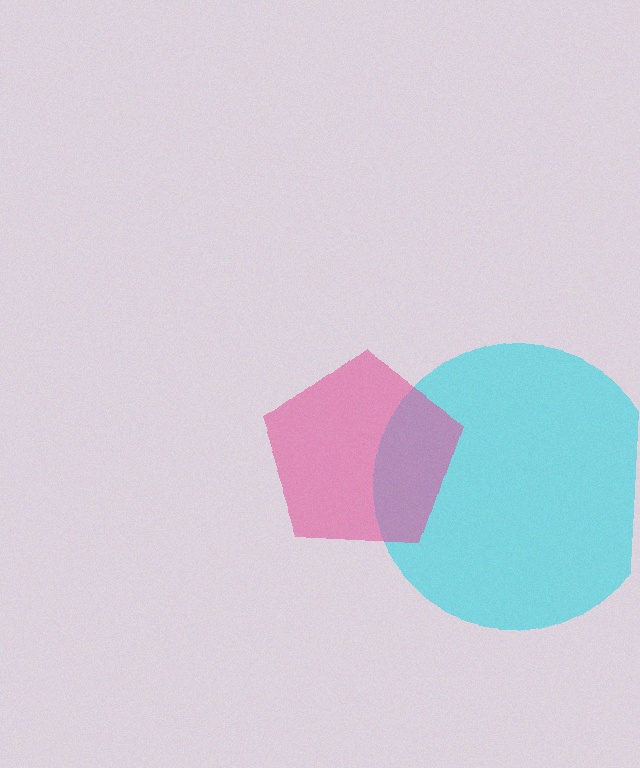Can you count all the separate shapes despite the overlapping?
Yes, there are 2 separate shapes.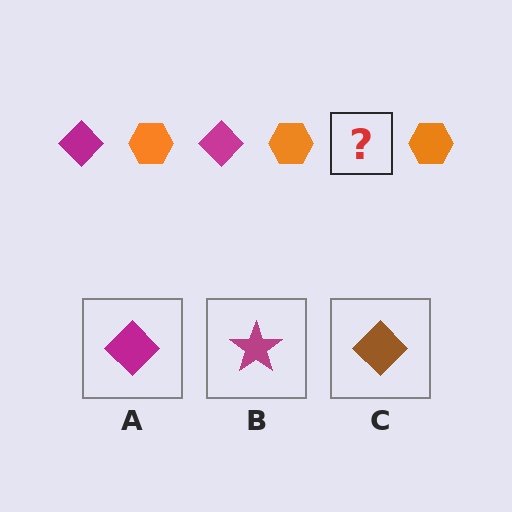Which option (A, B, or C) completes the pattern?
A.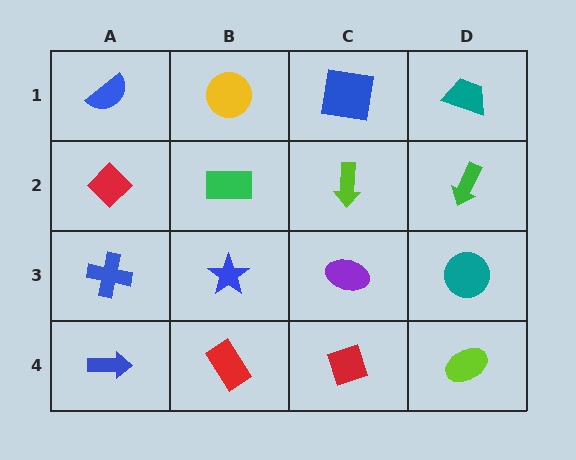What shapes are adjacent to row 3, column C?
A lime arrow (row 2, column C), a red diamond (row 4, column C), a blue star (row 3, column B), a teal circle (row 3, column D).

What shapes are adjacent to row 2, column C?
A blue square (row 1, column C), a purple ellipse (row 3, column C), a green rectangle (row 2, column B), a green arrow (row 2, column D).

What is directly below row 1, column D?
A green arrow.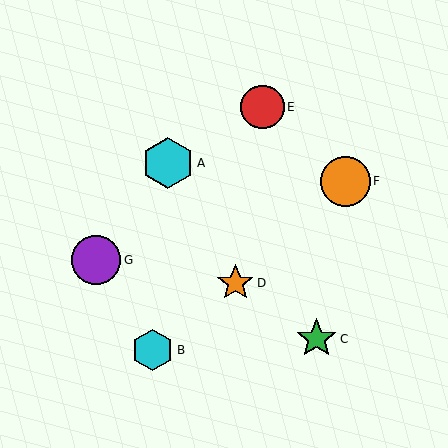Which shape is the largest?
The cyan hexagon (labeled A) is the largest.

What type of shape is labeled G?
Shape G is a purple circle.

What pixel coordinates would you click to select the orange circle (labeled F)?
Click at (345, 181) to select the orange circle F.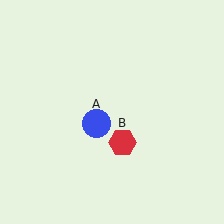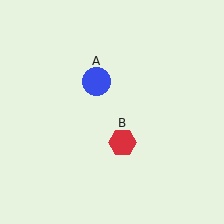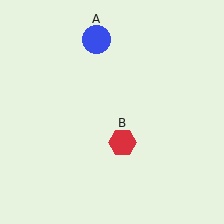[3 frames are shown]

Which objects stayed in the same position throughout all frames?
Red hexagon (object B) remained stationary.